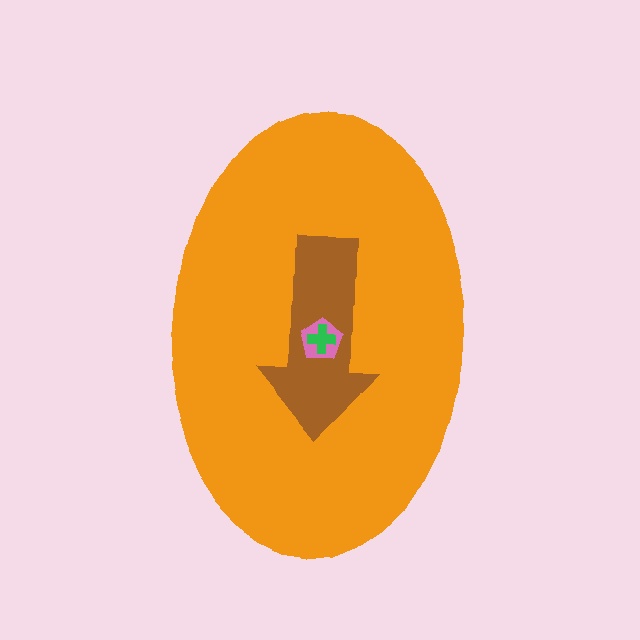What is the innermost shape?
The green cross.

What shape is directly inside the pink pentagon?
The green cross.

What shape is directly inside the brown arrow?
The pink pentagon.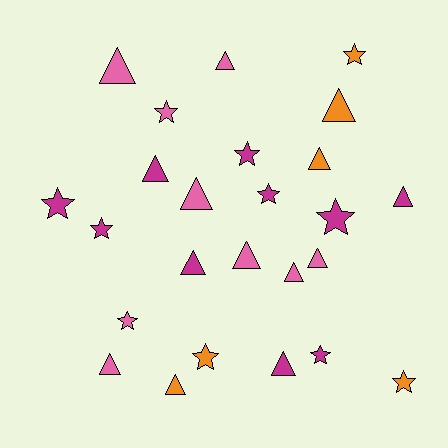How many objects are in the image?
There are 25 objects.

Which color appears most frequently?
Magenta, with 10 objects.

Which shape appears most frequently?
Triangle, with 14 objects.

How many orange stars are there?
There are 3 orange stars.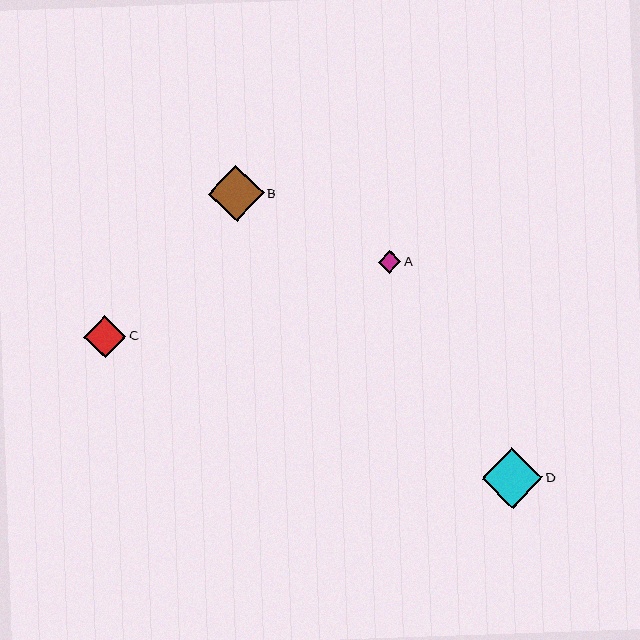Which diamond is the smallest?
Diamond A is the smallest with a size of approximately 22 pixels.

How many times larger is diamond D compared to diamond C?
Diamond D is approximately 1.4 times the size of diamond C.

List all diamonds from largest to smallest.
From largest to smallest: D, B, C, A.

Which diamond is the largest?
Diamond D is the largest with a size of approximately 60 pixels.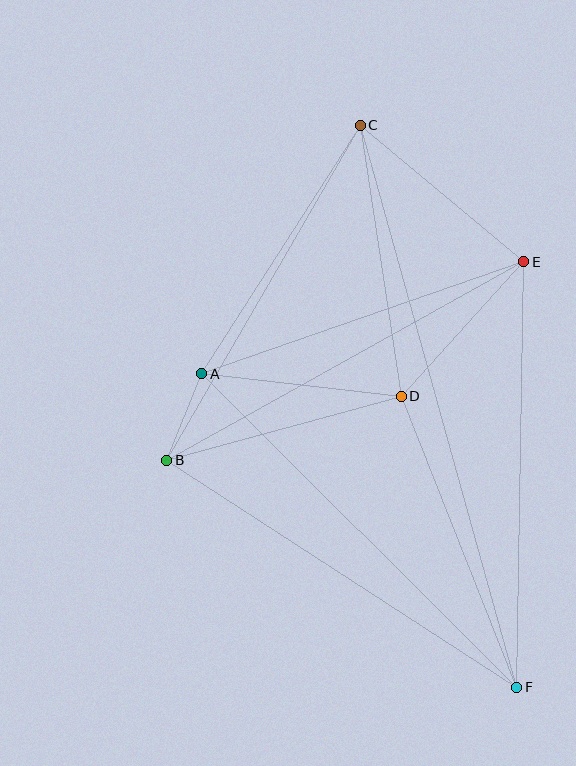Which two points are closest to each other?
Points A and B are closest to each other.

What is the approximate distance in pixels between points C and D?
The distance between C and D is approximately 274 pixels.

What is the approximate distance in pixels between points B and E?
The distance between B and E is approximately 408 pixels.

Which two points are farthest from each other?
Points C and F are farthest from each other.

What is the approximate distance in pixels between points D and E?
The distance between D and E is approximately 182 pixels.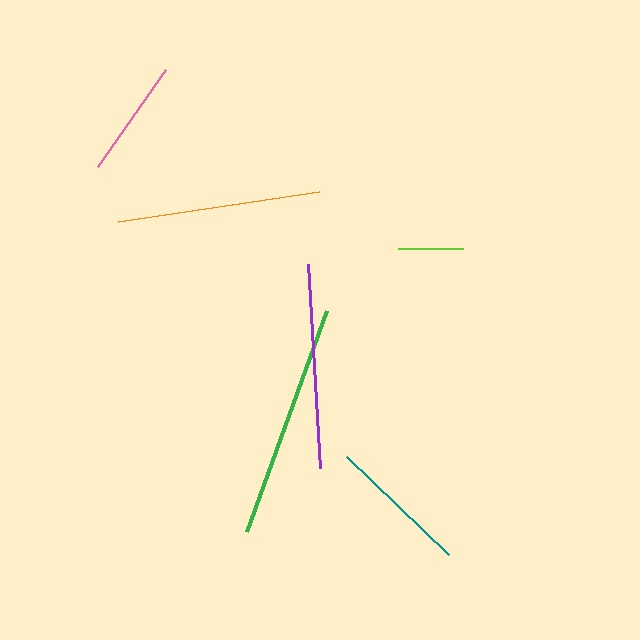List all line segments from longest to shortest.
From longest to shortest: green, purple, orange, teal, pink, lime.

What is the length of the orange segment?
The orange segment is approximately 203 pixels long.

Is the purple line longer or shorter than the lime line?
The purple line is longer than the lime line.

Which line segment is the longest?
The green line is the longest at approximately 235 pixels.